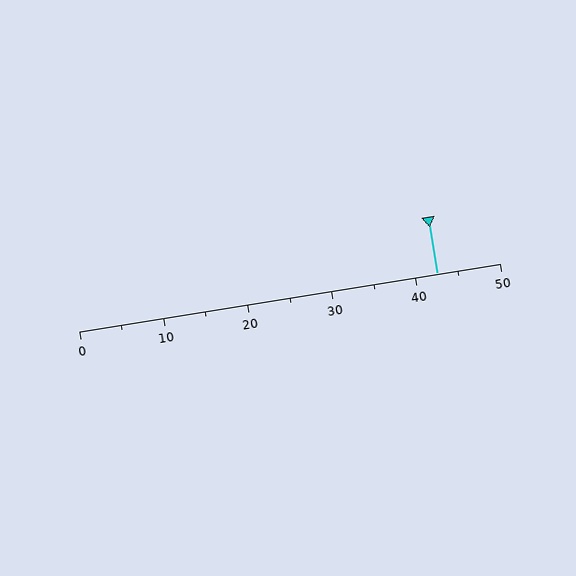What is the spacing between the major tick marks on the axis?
The major ticks are spaced 10 apart.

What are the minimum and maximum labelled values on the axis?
The axis runs from 0 to 50.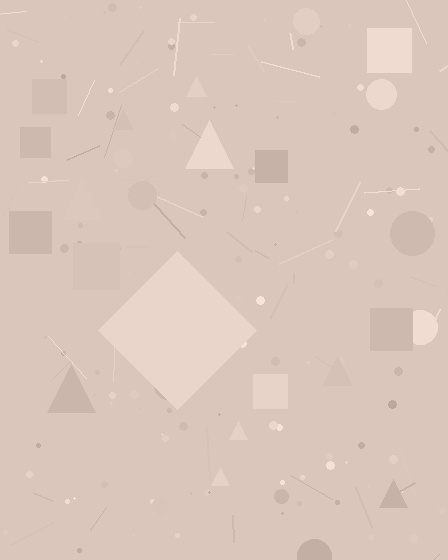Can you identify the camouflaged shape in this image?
The camouflaged shape is a diamond.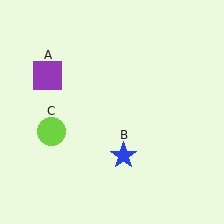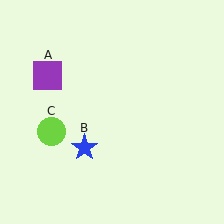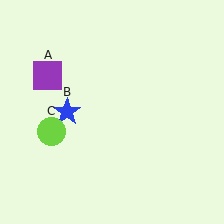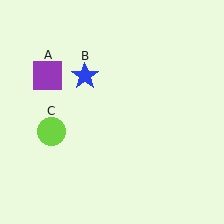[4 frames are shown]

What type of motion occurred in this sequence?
The blue star (object B) rotated clockwise around the center of the scene.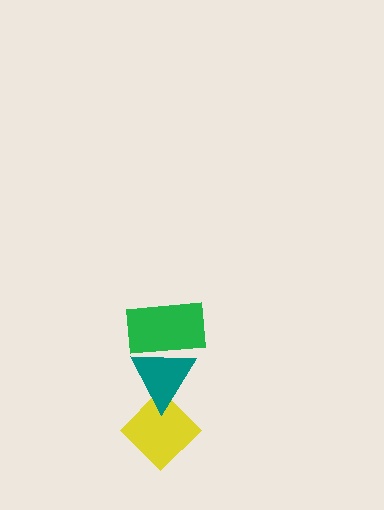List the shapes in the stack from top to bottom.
From top to bottom: the green rectangle, the teal triangle, the yellow diamond.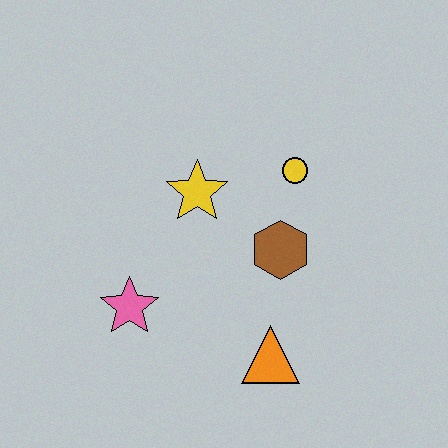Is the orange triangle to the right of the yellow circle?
No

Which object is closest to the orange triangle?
The brown hexagon is closest to the orange triangle.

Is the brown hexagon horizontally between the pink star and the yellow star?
No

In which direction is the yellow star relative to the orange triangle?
The yellow star is above the orange triangle.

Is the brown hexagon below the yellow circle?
Yes